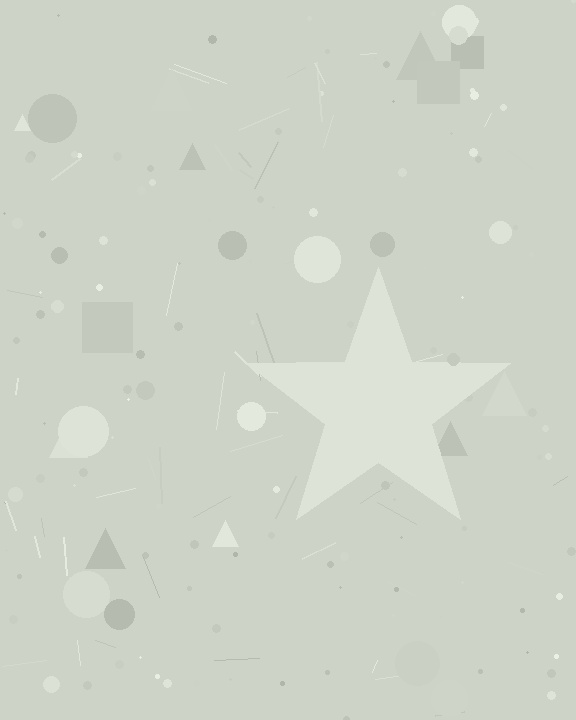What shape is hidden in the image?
A star is hidden in the image.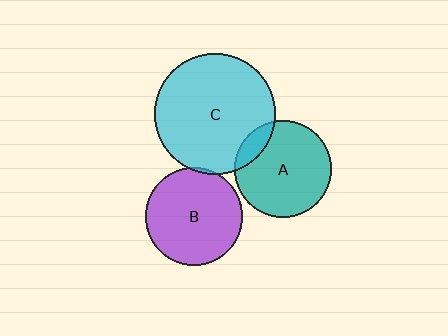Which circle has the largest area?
Circle C (cyan).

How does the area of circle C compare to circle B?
Approximately 1.5 times.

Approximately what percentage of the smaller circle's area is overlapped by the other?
Approximately 15%.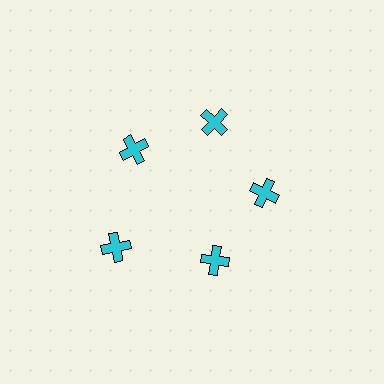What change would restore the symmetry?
The symmetry would be restored by moving it inward, back onto the ring so that all 5 crosses sit at equal angles and equal distance from the center.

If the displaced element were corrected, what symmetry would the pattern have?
It would have 5-fold rotational symmetry — the pattern would map onto itself every 72 degrees.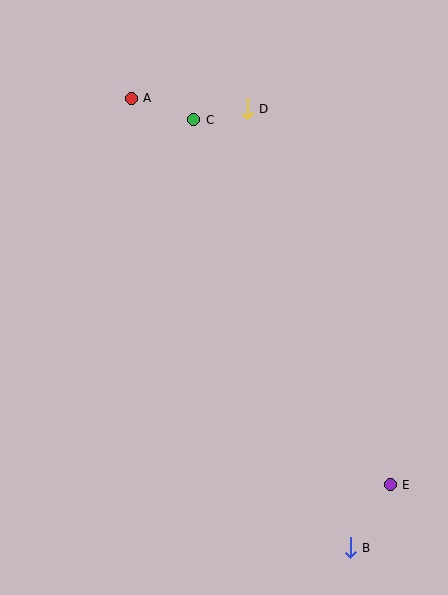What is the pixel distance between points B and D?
The distance between B and D is 451 pixels.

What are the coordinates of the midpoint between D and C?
The midpoint between D and C is at (220, 114).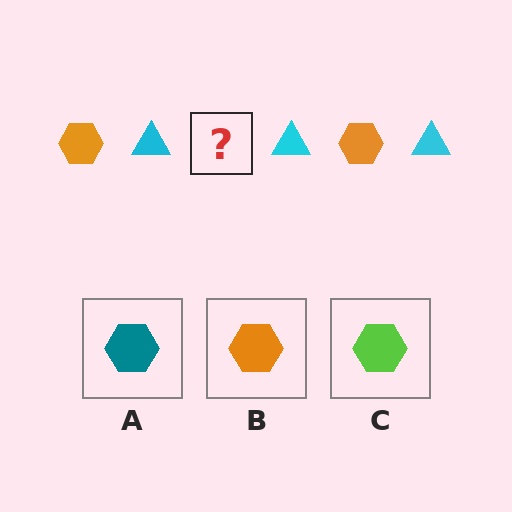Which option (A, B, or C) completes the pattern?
B.